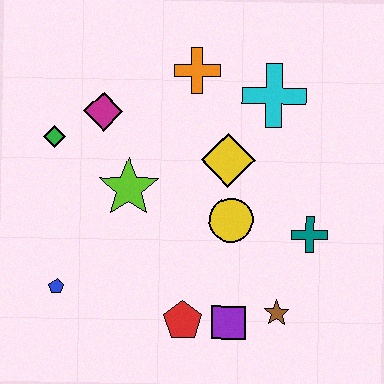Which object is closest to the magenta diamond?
The green diamond is closest to the magenta diamond.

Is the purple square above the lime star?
No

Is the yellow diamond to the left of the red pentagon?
No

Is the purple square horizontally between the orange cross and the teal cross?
Yes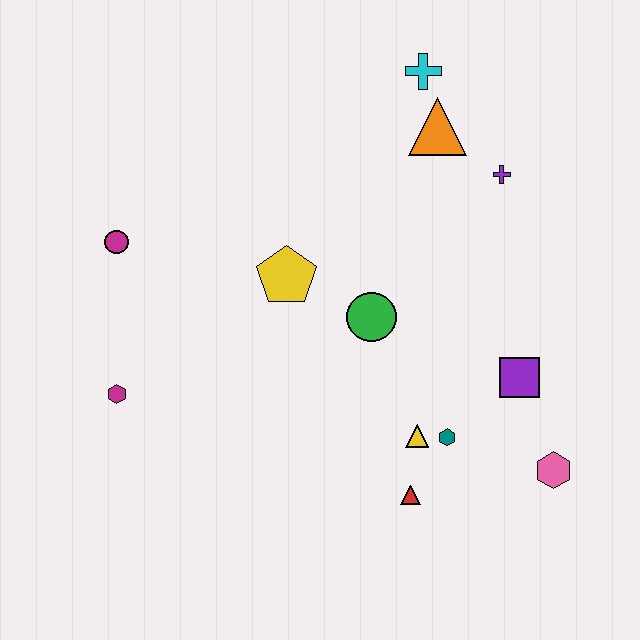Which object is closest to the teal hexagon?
The yellow triangle is closest to the teal hexagon.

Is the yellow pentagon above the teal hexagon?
Yes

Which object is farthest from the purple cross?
The magenta hexagon is farthest from the purple cross.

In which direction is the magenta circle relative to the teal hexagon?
The magenta circle is to the left of the teal hexagon.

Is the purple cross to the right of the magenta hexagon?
Yes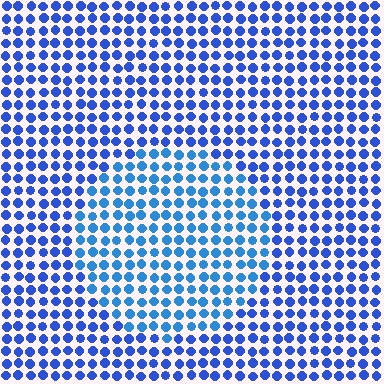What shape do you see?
I see a circle.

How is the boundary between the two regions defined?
The boundary is defined purely by a slight shift in hue (about 20 degrees). Spacing, size, and orientation are identical on both sides.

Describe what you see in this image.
The image is filled with small blue elements in a uniform arrangement. A circle-shaped region is visible where the elements are tinted to a slightly different hue, forming a subtle color boundary.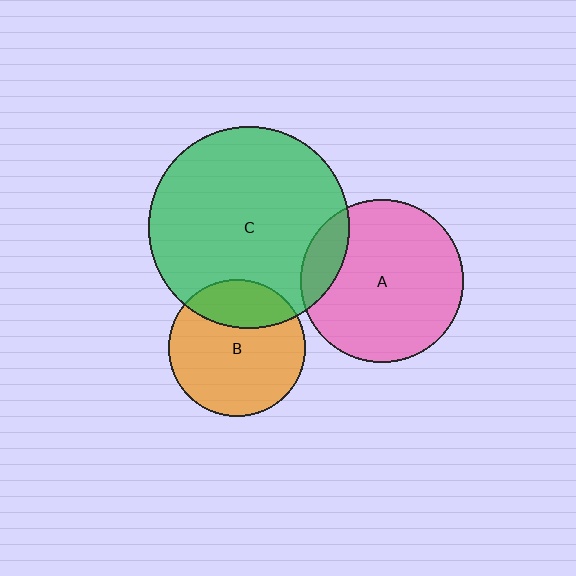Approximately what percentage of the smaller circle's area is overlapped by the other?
Approximately 25%.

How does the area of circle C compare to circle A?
Approximately 1.5 times.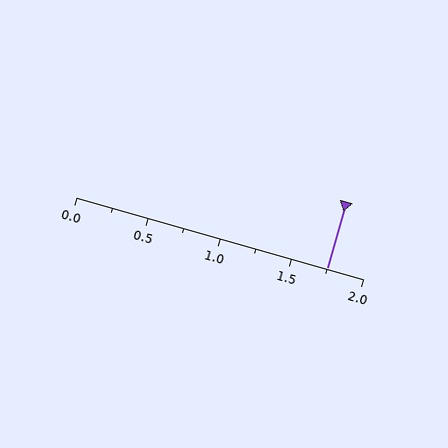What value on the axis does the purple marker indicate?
The marker indicates approximately 1.75.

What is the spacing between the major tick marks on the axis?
The major ticks are spaced 0.5 apart.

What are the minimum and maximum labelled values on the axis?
The axis runs from 0.0 to 2.0.